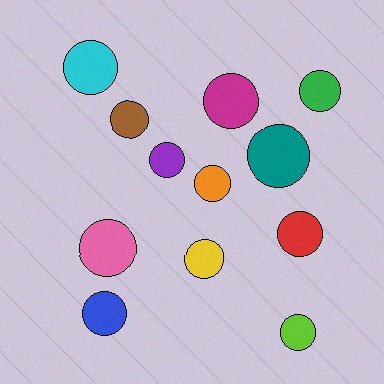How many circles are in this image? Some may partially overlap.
There are 12 circles.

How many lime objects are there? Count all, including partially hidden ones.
There is 1 lime object.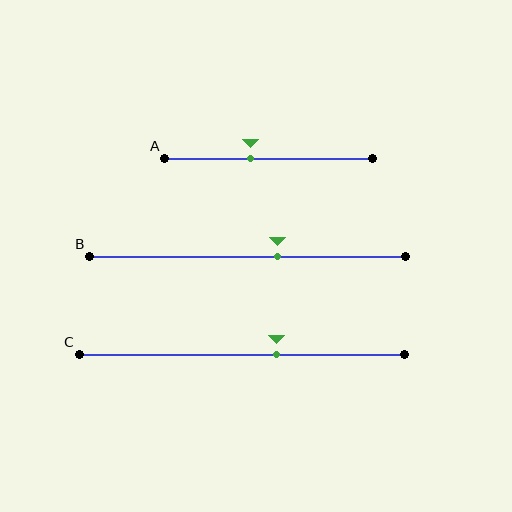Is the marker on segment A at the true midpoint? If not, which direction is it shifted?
No, the marker on segment A is shifted to the left by about 9% of the segment length.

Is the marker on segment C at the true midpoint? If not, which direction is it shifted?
No, the marker on segment C is shifted to the right by about 11% of the segment length.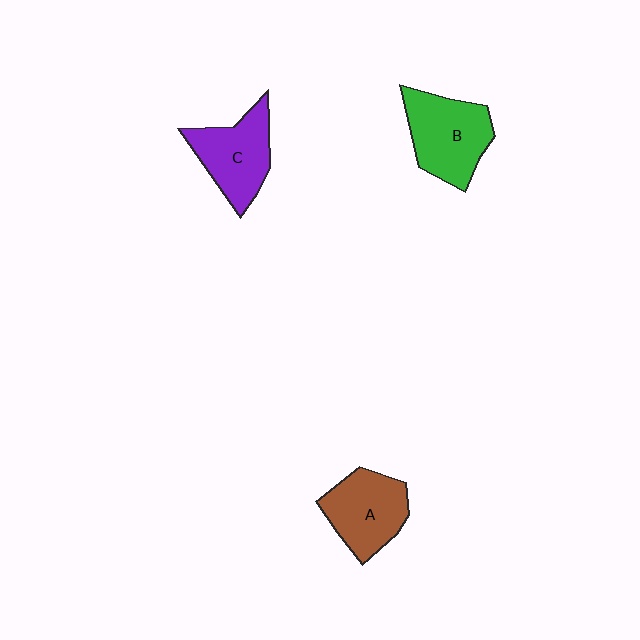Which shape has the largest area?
Shape B (green).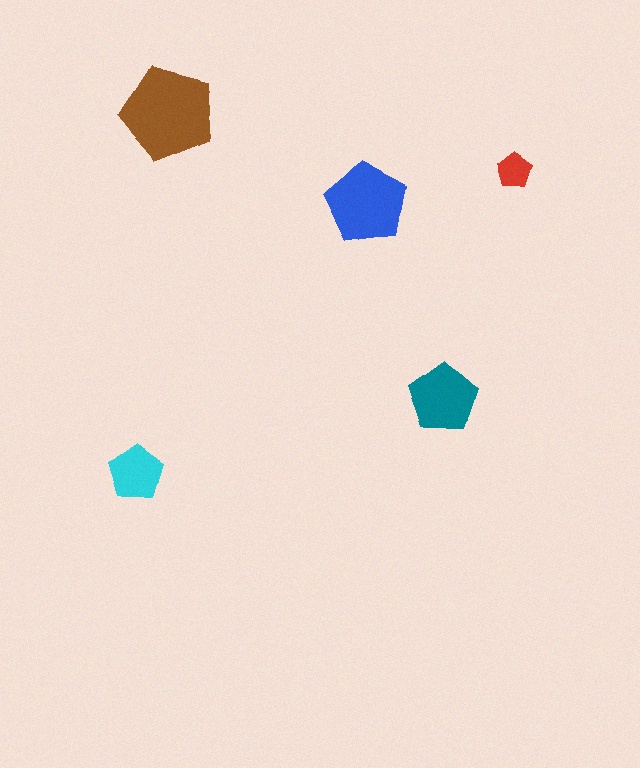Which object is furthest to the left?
The cyan pentagon is leftmost.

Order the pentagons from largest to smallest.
the brown one, the blue one, the teal one, the cyan one, the red one.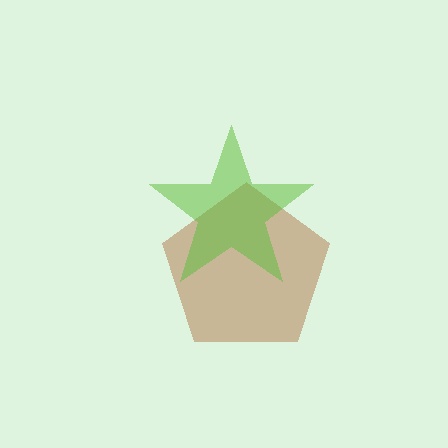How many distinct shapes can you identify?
There are 2 distinct shapes: a brown pentagon, a lime star.